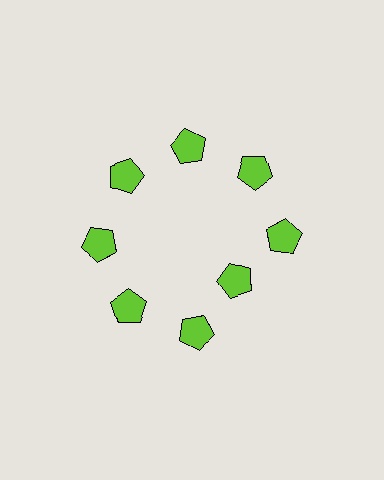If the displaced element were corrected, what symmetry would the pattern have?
It would have 8-fold rotational symmetry — the pattern would map onto itself every 45 degrees.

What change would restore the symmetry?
The symmetry would be restored by moving it outward, back onto the ring so that all 8 pentagons sit at equal angles and equal distance from the center.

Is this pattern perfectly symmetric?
No. The 8 lime pentagons are arranged in a ring, but one element near the 4 o'clock position is pulled inward toward the center, breaking the 8-fold rotational symmetry.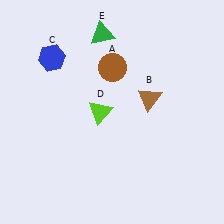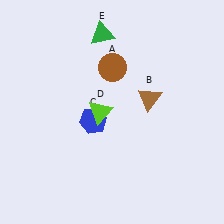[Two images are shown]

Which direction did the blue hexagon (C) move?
The blue hexagon (C) moved down.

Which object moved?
The blue hexagon (C) moved down.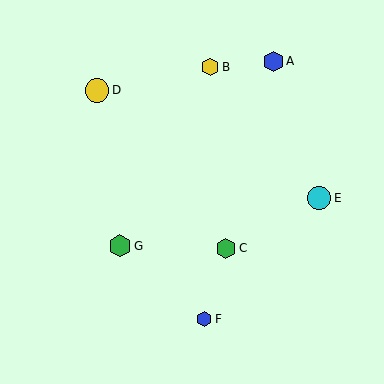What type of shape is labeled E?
Shape E is a cyan circle.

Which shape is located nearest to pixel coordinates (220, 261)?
The green hexagon (labeled C) at (226, 248) is nearest to that location.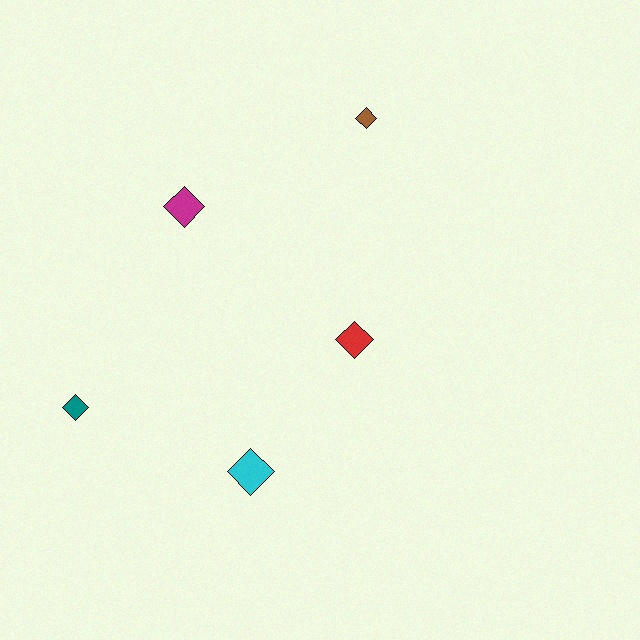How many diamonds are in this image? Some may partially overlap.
There are 5 diamonds.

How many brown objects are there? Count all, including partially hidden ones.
There is 1 brown object.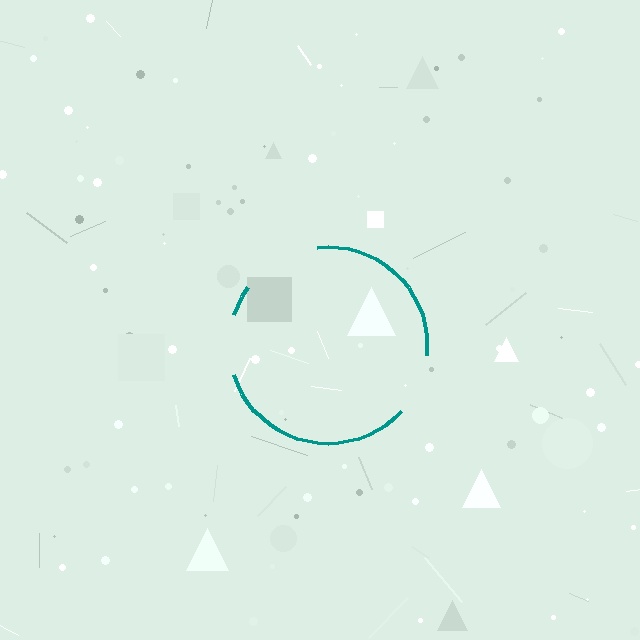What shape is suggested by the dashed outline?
The dashed outline suggests a circle.